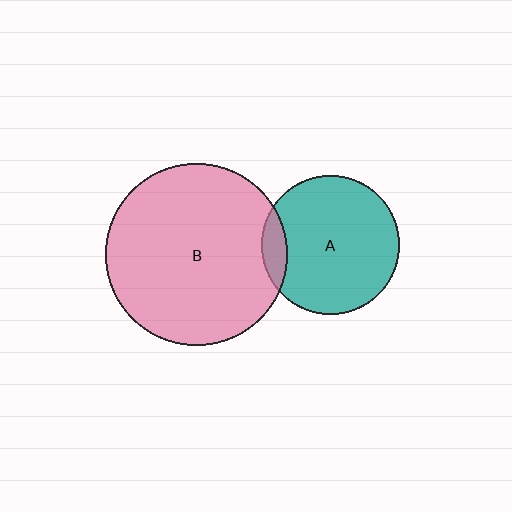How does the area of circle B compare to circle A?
Approximately 1.7 times.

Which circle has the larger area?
Circle B (pink).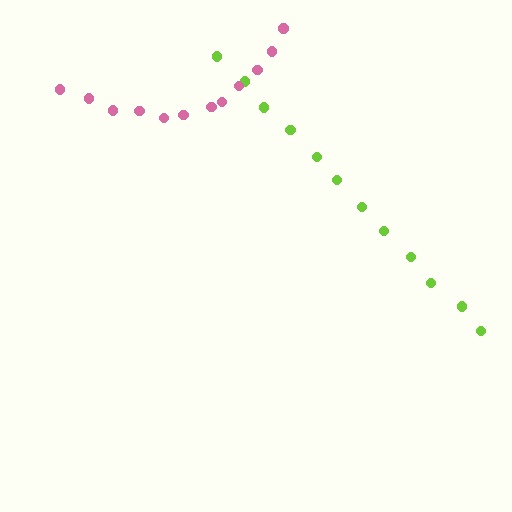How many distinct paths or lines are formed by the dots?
There are 2 distinct paths.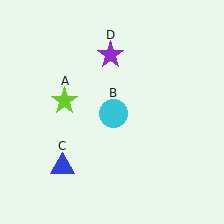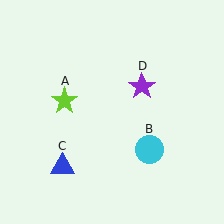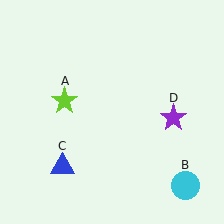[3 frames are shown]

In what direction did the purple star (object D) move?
The purple star (object D) moved down and to the right.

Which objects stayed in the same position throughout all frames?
Lime star (object A) and blue triangle (object C) remained stationary.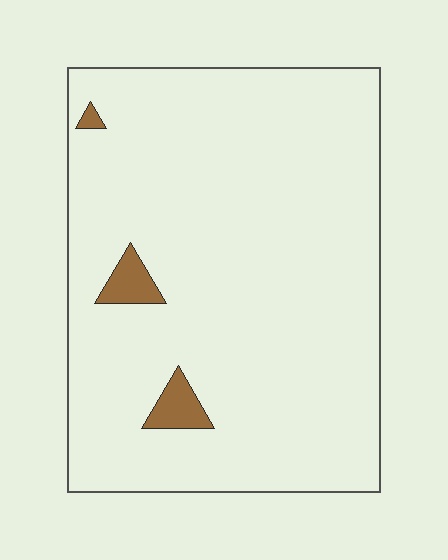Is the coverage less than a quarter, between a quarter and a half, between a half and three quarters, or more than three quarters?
Less than a quarter.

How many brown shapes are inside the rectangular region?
3.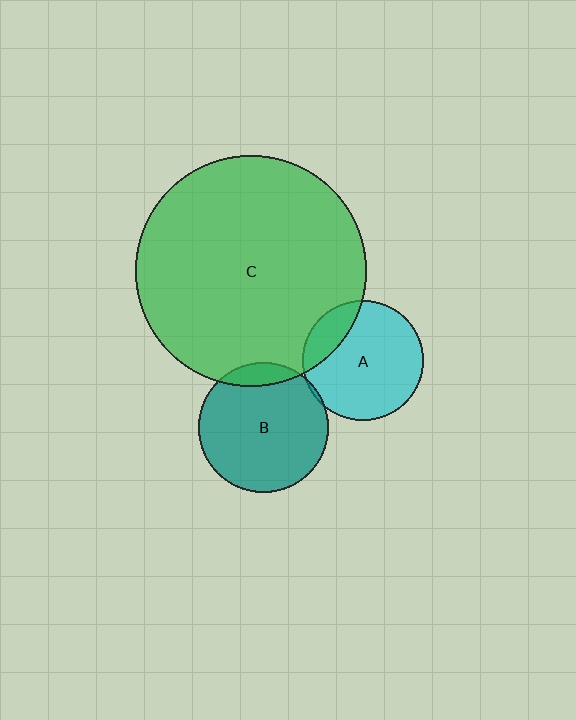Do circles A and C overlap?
Yes.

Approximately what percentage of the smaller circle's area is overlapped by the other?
Approximately 20%.